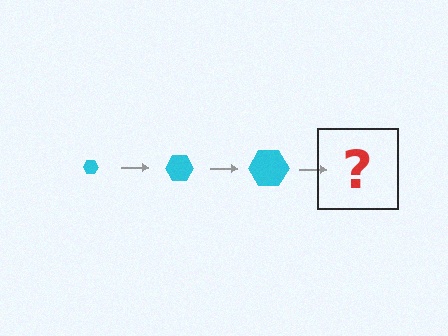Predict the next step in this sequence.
The next step is a cyan hexagon, larger than the previous one.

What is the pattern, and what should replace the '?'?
The pattern is that the hexagon gets progressively larger each step. The '?' should be a cyan hexagon, larger than the previous one.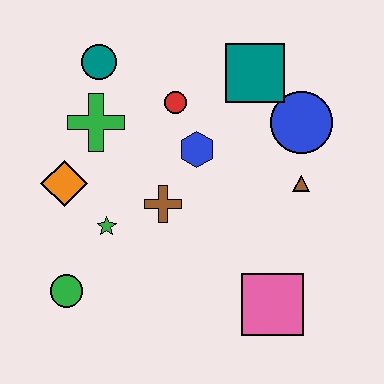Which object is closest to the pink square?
The brown triangle is closest to the pink square.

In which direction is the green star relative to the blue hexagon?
The green star is to the left of the blue hexagon.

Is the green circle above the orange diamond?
No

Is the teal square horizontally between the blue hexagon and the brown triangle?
Yes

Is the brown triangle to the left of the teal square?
No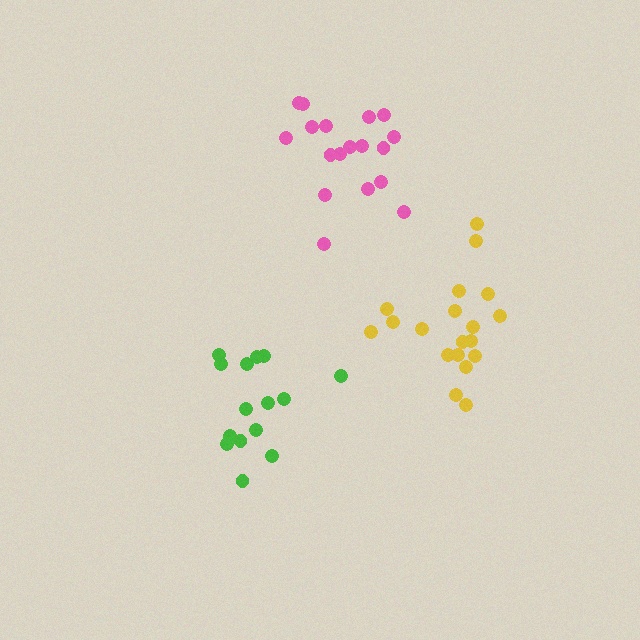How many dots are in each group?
Group 1: 15 dots, Group 2: 19 dots, Group 3: 18 dots (52 total).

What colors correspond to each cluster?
The clusters are colored: green, yellow, pink.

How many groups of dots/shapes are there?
There are 3 groups.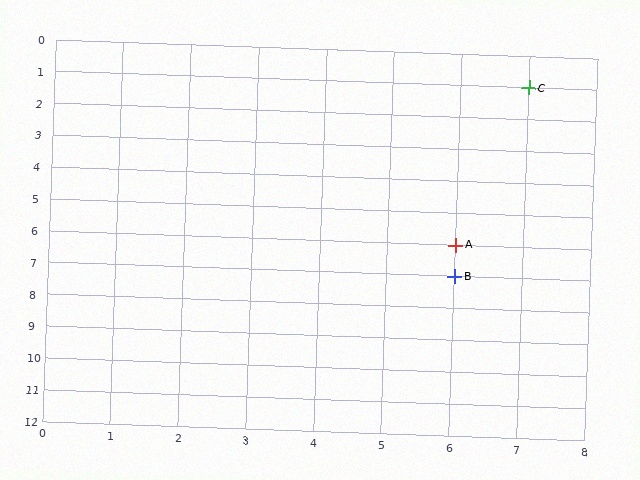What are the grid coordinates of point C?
Point C is at grid coordinates (7, 1).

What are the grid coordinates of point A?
Point A is at grid coordinates (6, 6).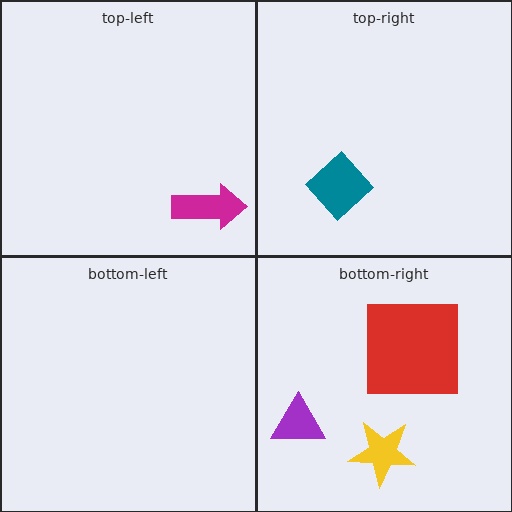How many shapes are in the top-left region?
1.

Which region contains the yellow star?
The bottom-right region.